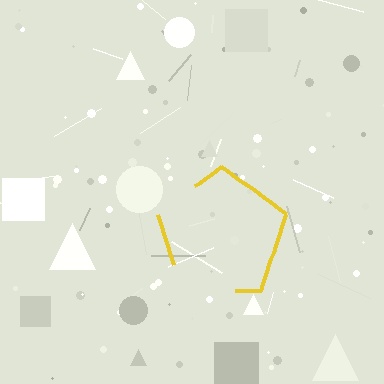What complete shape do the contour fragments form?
The contour fragments form a pentagon.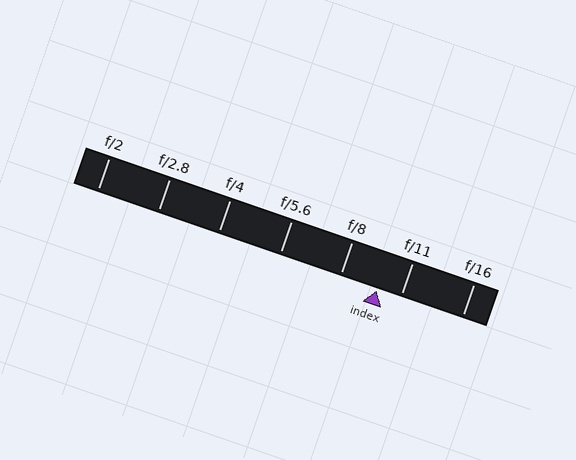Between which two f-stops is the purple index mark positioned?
The index mark is between f/8 and f/11.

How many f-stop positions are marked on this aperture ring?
There are 7 f-stop positions marked.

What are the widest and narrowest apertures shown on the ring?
The widest aperture shown is f/2 and the narrowest is f/16.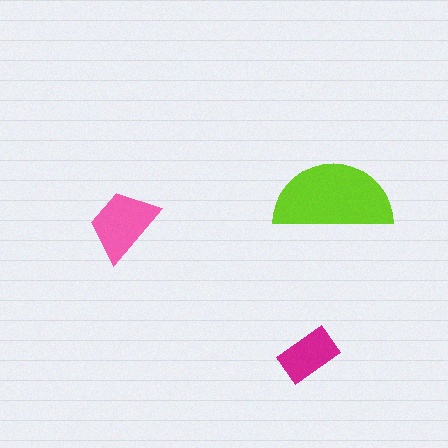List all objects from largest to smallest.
The lime semicircle, the pink trapezoid, the magenta rectangle.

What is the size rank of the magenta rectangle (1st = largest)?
3rd.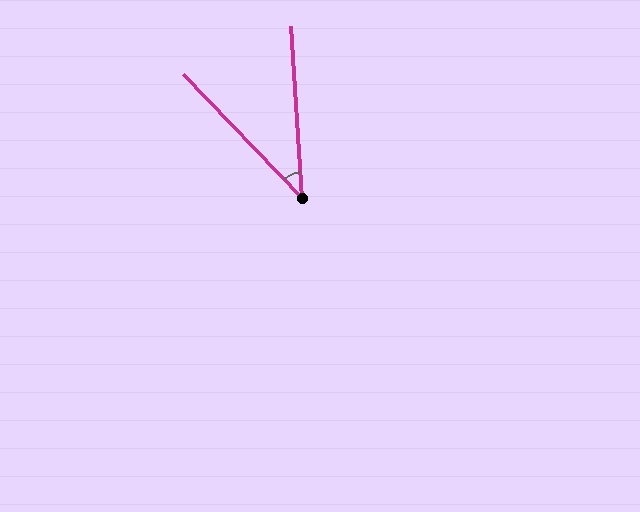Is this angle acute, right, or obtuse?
It is acute.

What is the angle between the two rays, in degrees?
Approximately 40 degrees.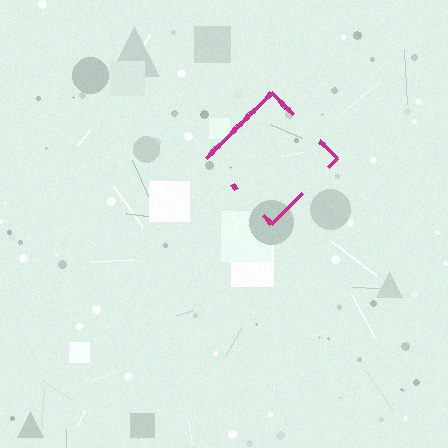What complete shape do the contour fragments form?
The contour fragments form a diamond.